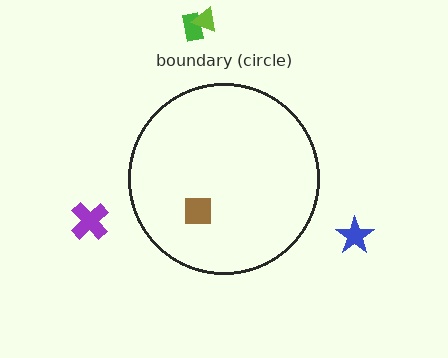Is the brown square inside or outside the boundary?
Inside.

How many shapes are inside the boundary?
1 inside, 4 outside.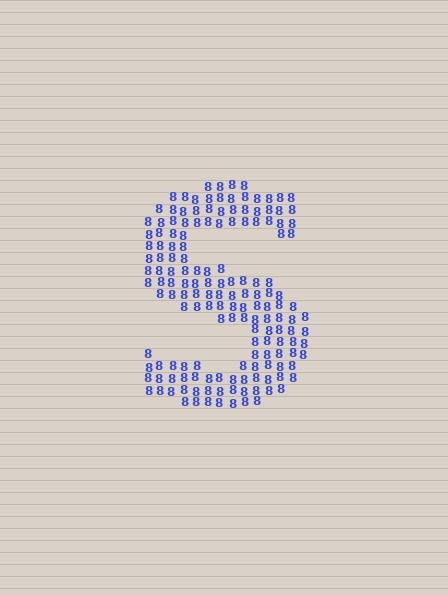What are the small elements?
The small elements are digit 8's.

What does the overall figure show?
The overall figure shows the letter S.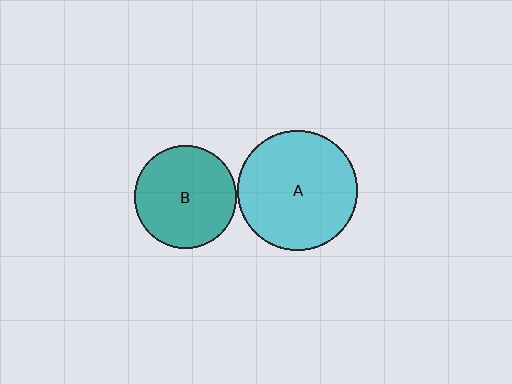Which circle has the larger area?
Circle A (cyan).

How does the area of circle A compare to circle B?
Approximately 1.4 times.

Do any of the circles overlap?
No, none of the circles overlap.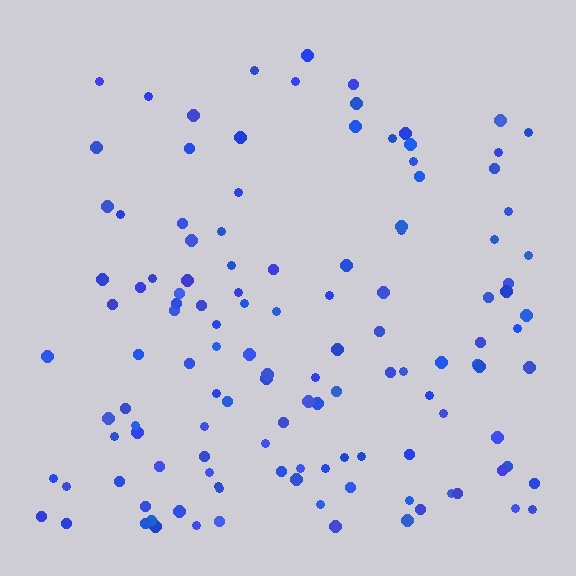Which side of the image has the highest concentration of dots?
The bottom.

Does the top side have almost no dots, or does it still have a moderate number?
Still a moderate number, just noticeably fewer than the bottom.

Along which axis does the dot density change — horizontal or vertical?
Vertical.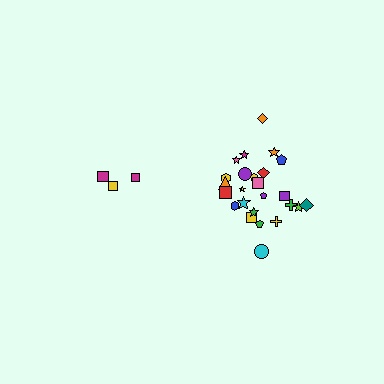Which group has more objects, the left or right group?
The right group.